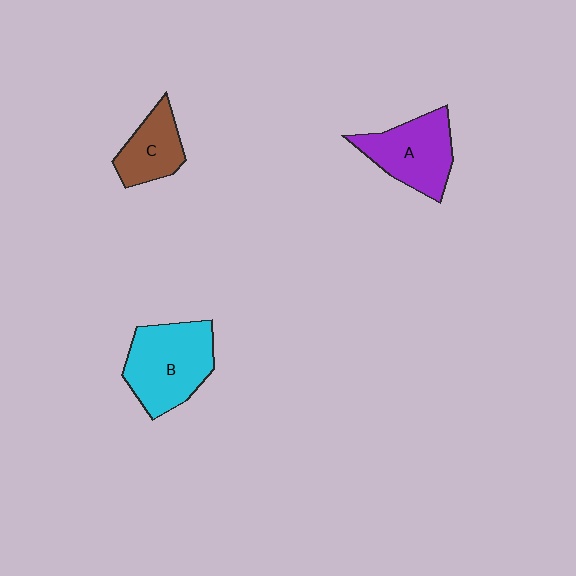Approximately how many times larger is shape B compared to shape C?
Approximately 1.7 times.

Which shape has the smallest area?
Shape C (brown).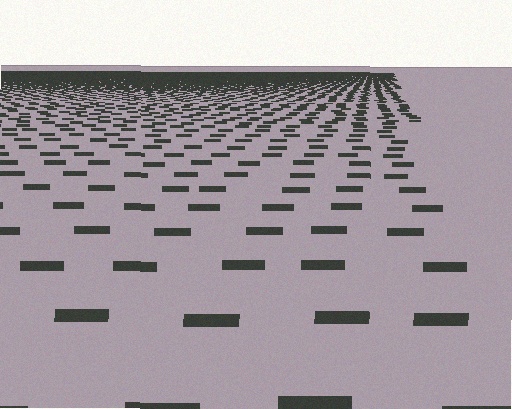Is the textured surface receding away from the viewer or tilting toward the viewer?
The surface is receding away from the viewer. Texture elements get smaller and denser toward the top.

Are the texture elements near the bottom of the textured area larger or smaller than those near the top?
Larger. Near the bottom, elements are closer to the viewer and appear at a bigger on-screen size.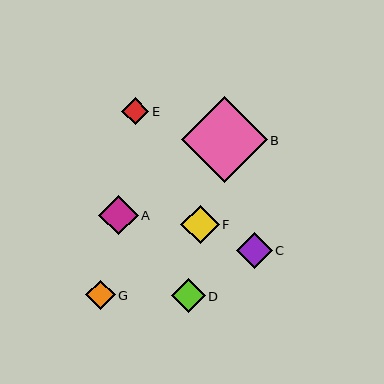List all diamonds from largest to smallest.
From largest to smallest: B, A, F, C, D, G, E.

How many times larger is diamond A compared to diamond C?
Diamond A is approximately 1.1 times the size of diamond C.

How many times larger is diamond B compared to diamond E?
Diamond B is approximately 3.2 times the size of diamond E.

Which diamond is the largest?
Diamond B is the largest with a size of approximately 86 pixels.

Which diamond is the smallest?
Diamond E is the smallest with a size of approximately 27 pixels.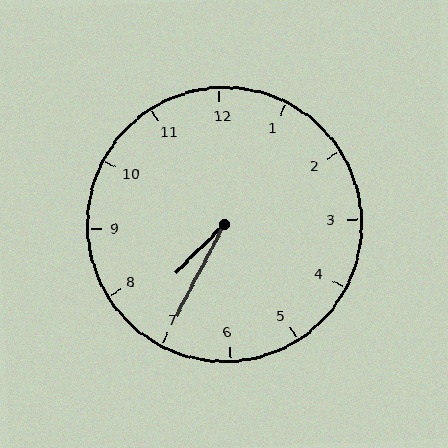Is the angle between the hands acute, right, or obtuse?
It is acute.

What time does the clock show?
7:35.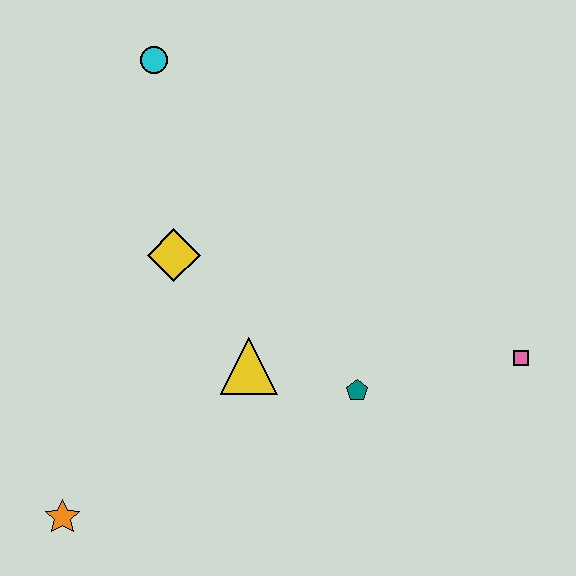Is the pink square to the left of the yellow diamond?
No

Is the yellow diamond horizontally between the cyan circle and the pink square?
Yes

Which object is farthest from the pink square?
The orange star is farthest from the pink square.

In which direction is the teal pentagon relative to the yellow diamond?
The teal pentagon is to the right of the yellow diamond.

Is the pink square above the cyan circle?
No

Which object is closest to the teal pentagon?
The yellow triangle is closest to the teal pentagon.